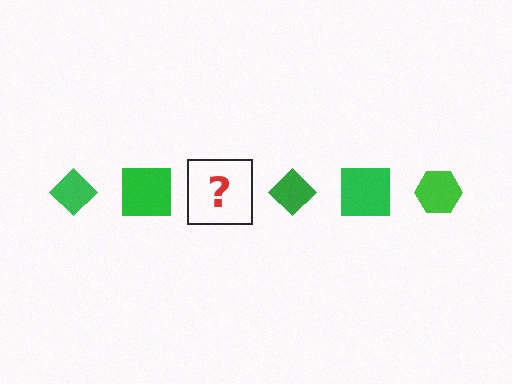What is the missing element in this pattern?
The missing element is a green hexagon.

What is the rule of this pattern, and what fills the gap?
The rule is that the pattern cycles through diamond, square, hexagon shapes in green. The gap should be filled with a green hexagon.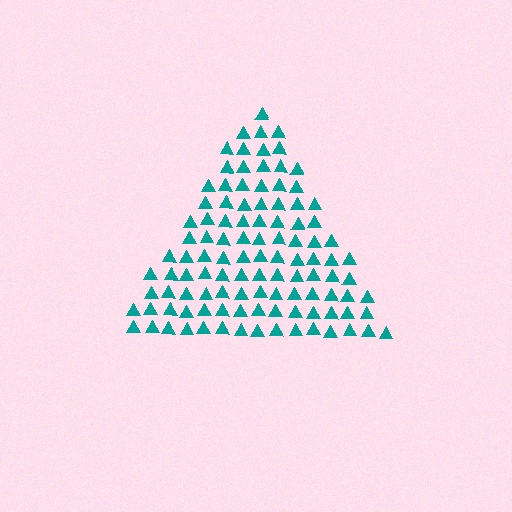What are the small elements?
The small elements are triangles.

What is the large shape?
The large shape is a triangle.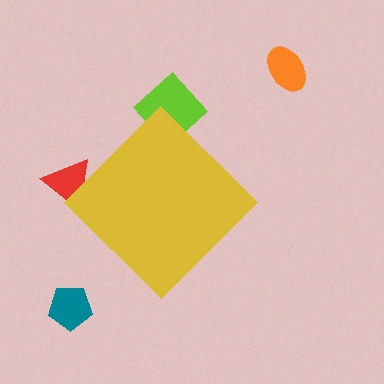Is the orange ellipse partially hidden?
No, the orange ellipse is fully visible.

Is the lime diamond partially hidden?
Yes, the lime diamond is partially hidden behind the yellow diamond.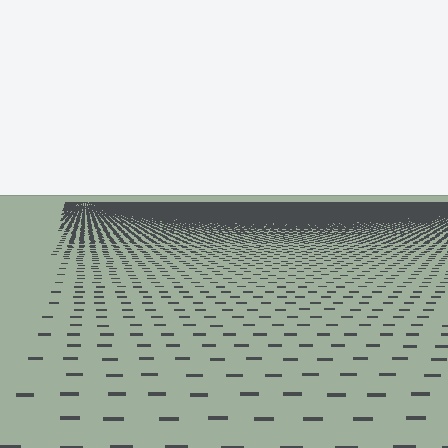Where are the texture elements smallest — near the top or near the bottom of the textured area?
Near the top.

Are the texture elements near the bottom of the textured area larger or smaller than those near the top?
Larger. Near the bottom, elements are closer to the viewer and appear at a bigger on-screen size.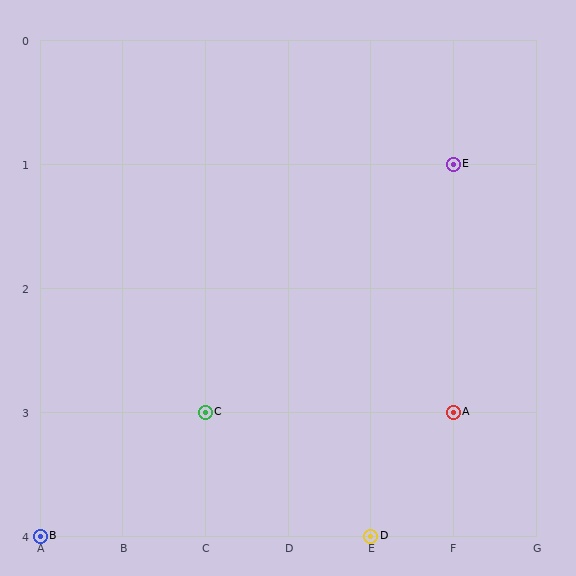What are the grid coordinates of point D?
Point D is at grid coordinates (E, 4).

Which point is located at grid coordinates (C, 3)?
Point C is at (C, 3).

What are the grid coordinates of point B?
Point B is at grid coordinates (A, 4).